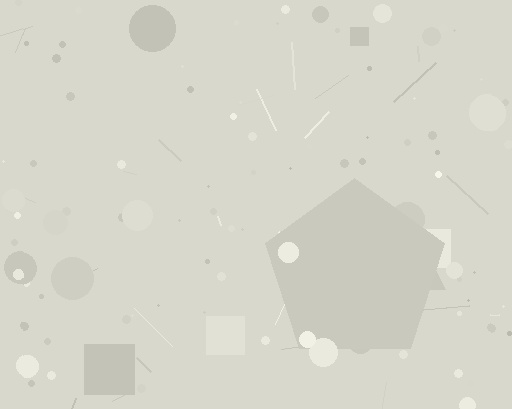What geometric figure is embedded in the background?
A pentagon is embedded in the background.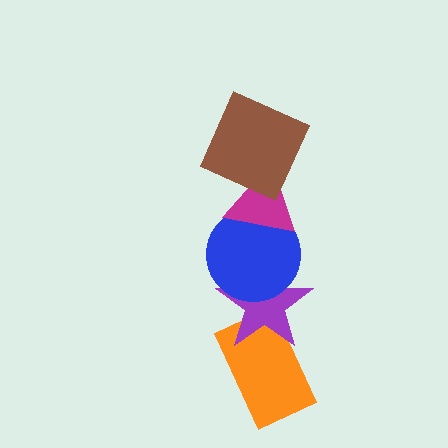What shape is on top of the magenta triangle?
The brown square is on top of the magenta triangle.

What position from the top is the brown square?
The brown square is 1st from the top.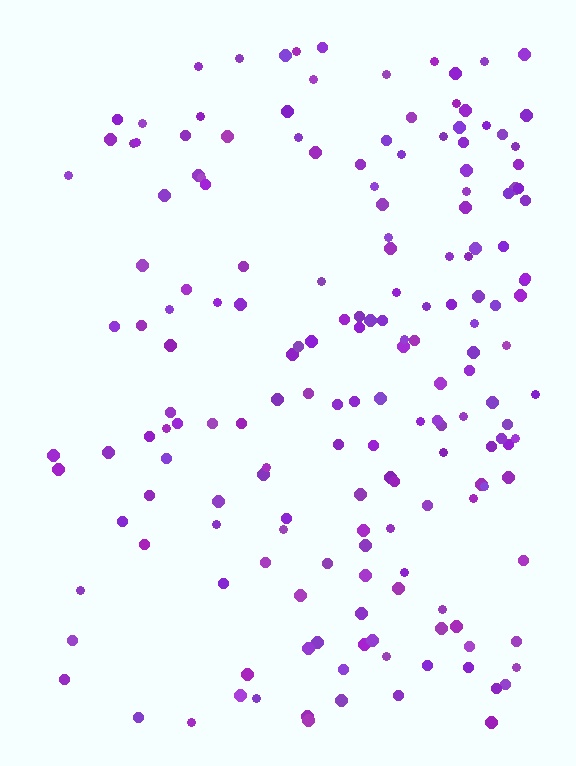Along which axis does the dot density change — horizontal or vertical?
Horizontal.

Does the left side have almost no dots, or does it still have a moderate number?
Still a moderate number, just noticeably fewer than the right.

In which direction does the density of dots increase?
From left to right, with the right side densest.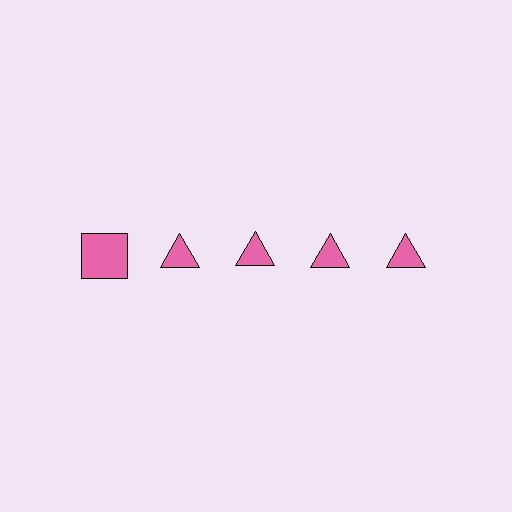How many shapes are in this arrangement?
There are 5 shapes arranged in a grid pattern.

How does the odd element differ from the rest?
It has a different shape: square instead of triangle.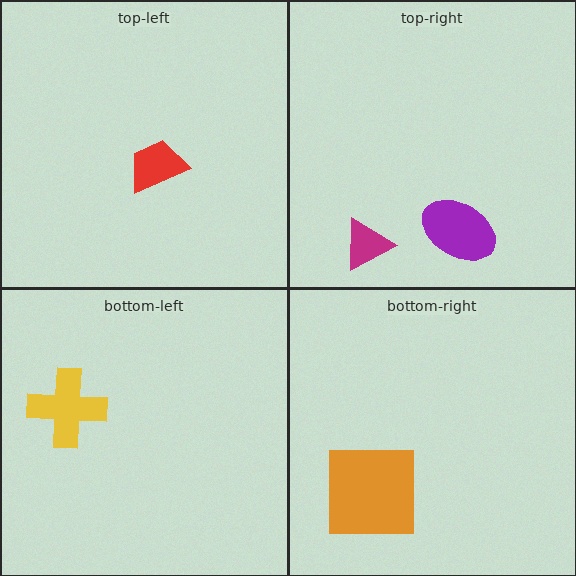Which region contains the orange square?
The bottom-right region.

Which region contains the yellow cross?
The bottom-left region.